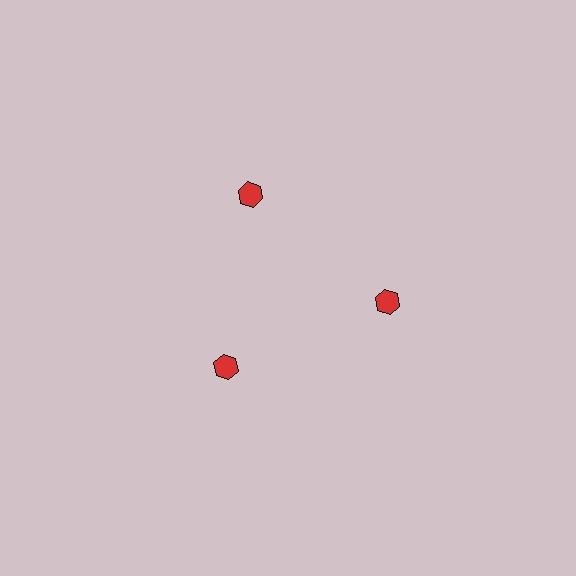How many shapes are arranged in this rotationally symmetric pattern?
There are 3 shapes, arranged in 3 groups of 1.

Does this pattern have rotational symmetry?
Yes, this pattern has 3-fold rotational symmetry. It looks the same after rotating 120 degrees around the center.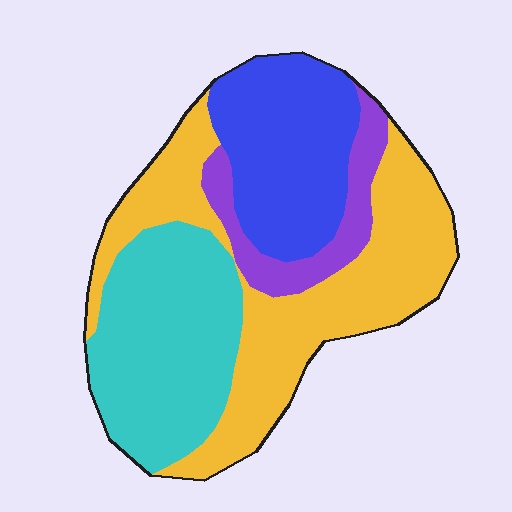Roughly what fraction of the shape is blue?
Blue covers about 25% of the shape.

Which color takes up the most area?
Yellow, at roughly 40%.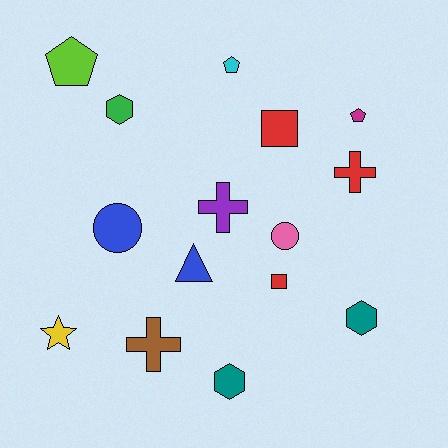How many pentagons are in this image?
There are 3 pentagons.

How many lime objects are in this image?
There is 1 lime object.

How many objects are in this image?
There are 15 objects.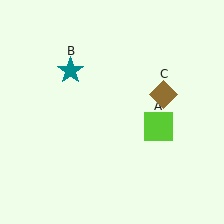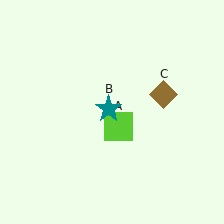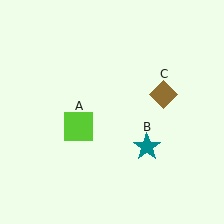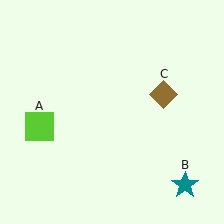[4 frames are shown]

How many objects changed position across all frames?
2 objects changed position: lime square (object A), teal star (object B).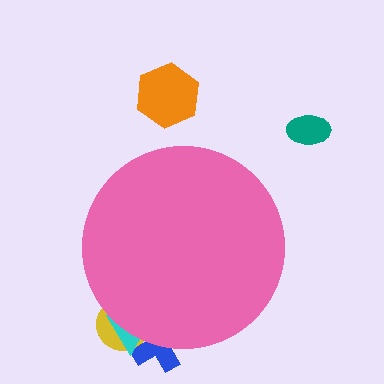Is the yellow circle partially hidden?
Yes, the yellow circle is partially hidden behind the pink circle.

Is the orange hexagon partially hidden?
No, the orange hexagon is fully visible.